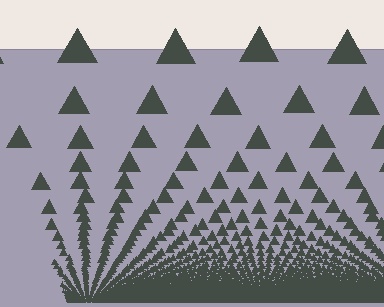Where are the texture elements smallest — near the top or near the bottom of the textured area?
Near the bottom.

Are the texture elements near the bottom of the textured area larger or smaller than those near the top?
Smaller. The gradient is inverted — elements near the bottom are smaller and denser.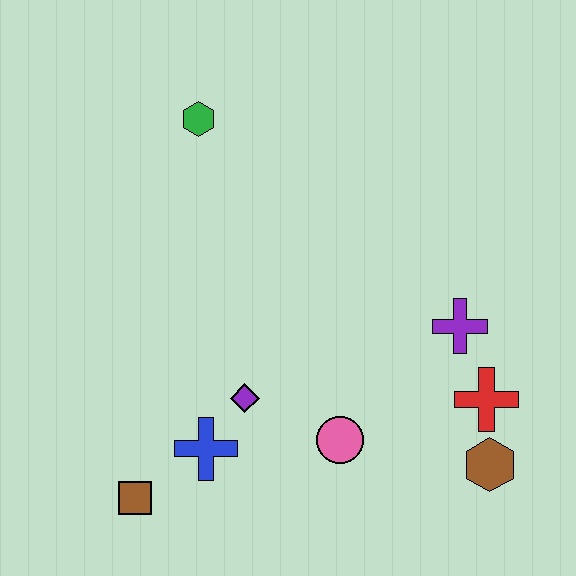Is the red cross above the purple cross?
No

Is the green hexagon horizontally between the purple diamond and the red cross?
No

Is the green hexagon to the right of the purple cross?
No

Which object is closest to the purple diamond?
The blue cross is closest to the purple diamond.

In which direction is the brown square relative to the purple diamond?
The brown square is to the left of the purple diamond.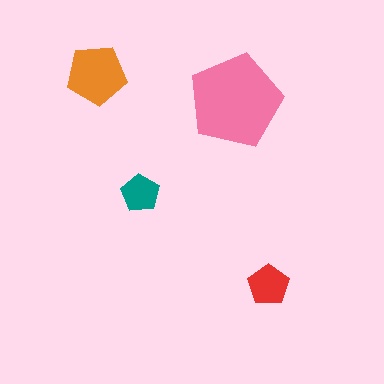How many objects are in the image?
There are 4 objects in the image.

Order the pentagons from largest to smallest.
the pink one, the orange one, the red one, the teal one.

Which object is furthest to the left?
The orange pentagon is leftmost.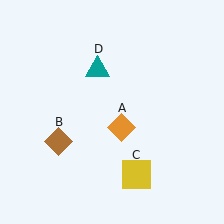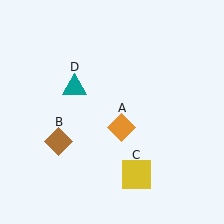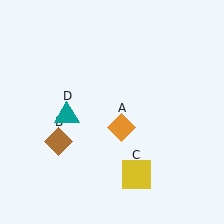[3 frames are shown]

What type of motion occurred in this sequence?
The teal triangle (object D) rotated counterclockwise around the center of the scene.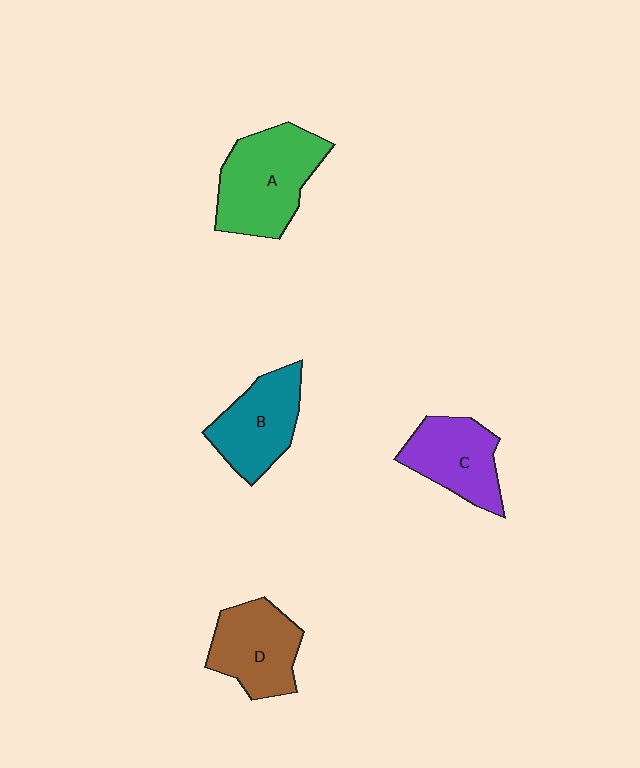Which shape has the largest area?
Shape A (green).